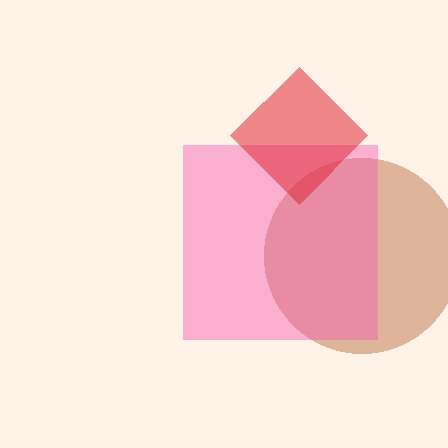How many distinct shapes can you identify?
There are 3 distinct shapes: a brown circle, a pink square, a red diamond.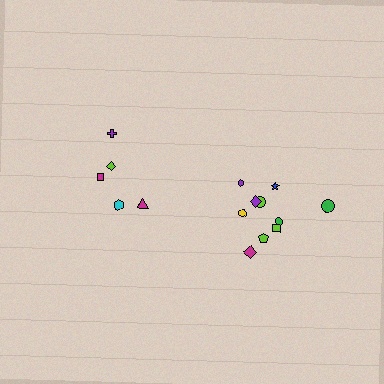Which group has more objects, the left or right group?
The right group.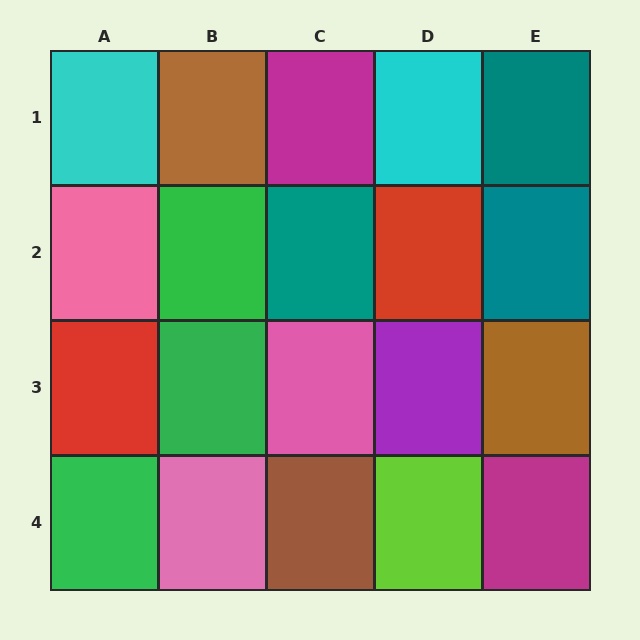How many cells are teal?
3 cells are teal.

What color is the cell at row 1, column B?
Brown.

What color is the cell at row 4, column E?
Magenta.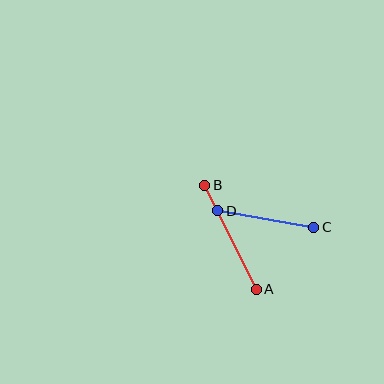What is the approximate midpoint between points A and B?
The midpoint is at approximately (230, 237) pixels.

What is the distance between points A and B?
The distance is approximately 116 pixels.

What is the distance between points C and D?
The distance is approximately 97 pixels.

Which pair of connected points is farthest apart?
Points A and B are farthest apart.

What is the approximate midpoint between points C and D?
The midpoint is at approximately (266, 219) pixels.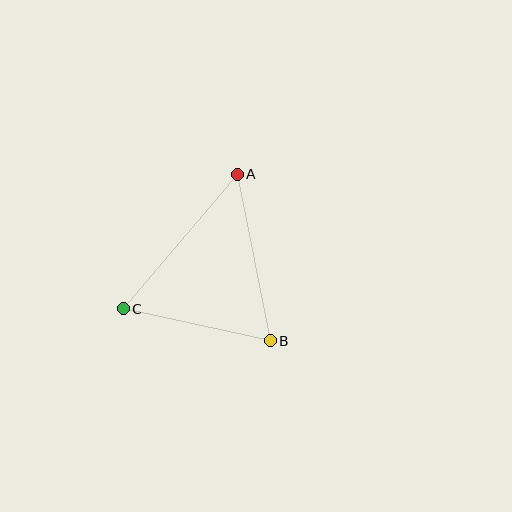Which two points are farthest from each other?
Points A and C are farthest from each other.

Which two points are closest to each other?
Points B and C are closest to each other.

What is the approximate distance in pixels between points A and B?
The distance between A and B is approximately 170 pixels.